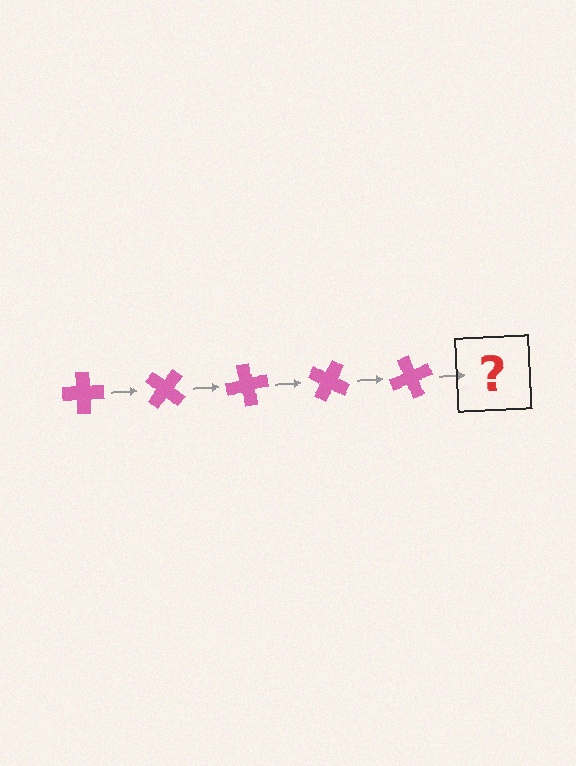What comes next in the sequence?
The next element should be a pink cross rotated 200 degrees.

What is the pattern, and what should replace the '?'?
The pattern is that the cross rotates 40 degrees each step. The '?' should be a pink cross rotated 200 degrees.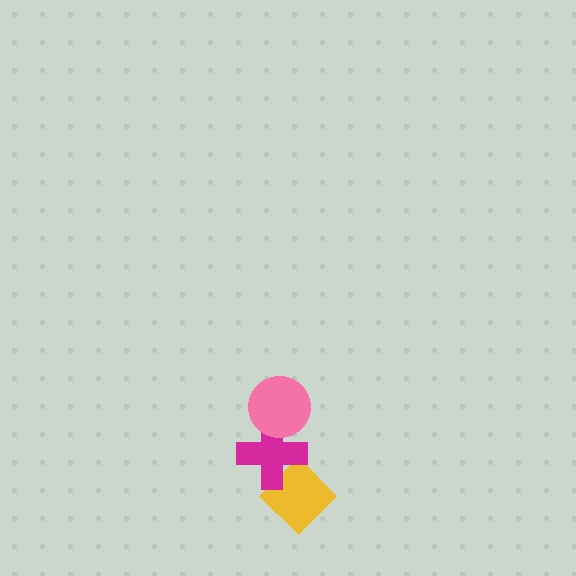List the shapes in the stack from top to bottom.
From top to bottom: the pink circle, the magenta cross, the yellow diamond.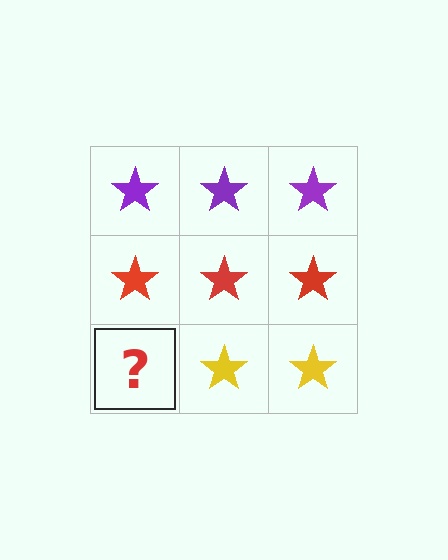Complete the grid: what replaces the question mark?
The question mark should be replaced with a yellow star.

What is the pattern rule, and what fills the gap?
The rule is that each row has a consistent color. The gap should be filled with a yellow star.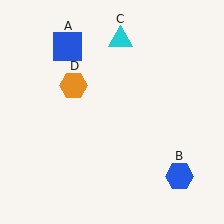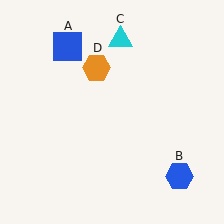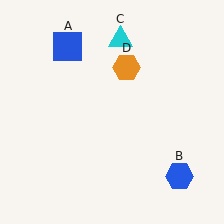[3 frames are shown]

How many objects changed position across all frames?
1 object changed position: orange hexagon (object D).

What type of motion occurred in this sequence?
The orange hexagon (object D) rotated clockwise around the center of the scene.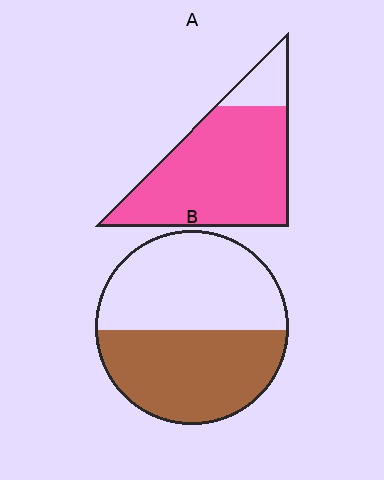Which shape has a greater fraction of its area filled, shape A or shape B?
Shape A.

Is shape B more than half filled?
Roughly half.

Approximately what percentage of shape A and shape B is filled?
A is approximately 85% and B is approximately 50%.